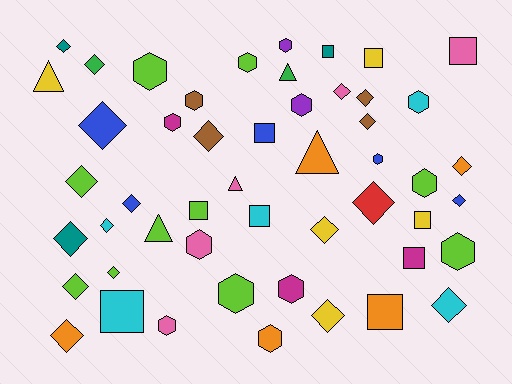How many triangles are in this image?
There are 5 triangles.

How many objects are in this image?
There are 50 objects.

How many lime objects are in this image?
There are 10 lime objects.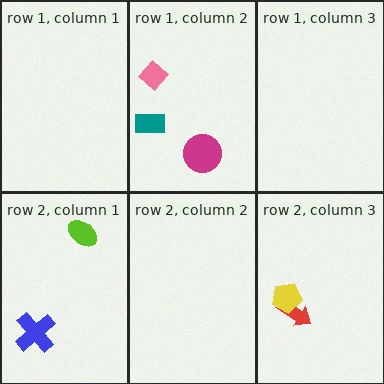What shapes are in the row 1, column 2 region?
The teal rectangle, the magenta circle, the pink diamond.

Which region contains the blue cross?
The row 2, column 1 region.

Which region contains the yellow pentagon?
The row 2, column 3 region.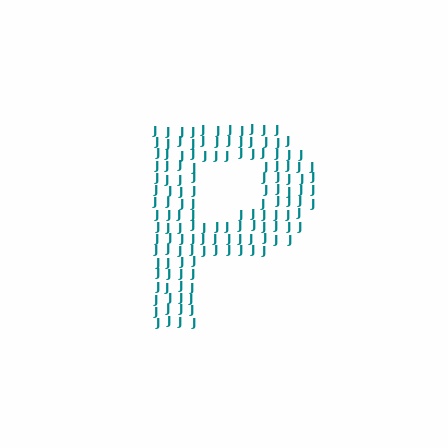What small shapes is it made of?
It is made of small letter J's.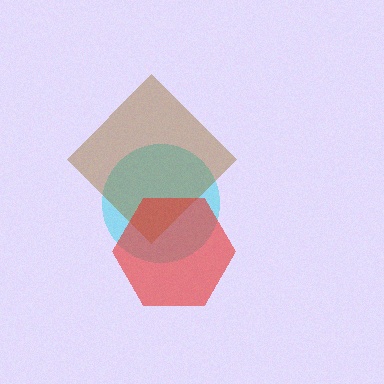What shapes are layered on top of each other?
The layered shapes are: a cyan circle, a brown diamond, a red hexagon.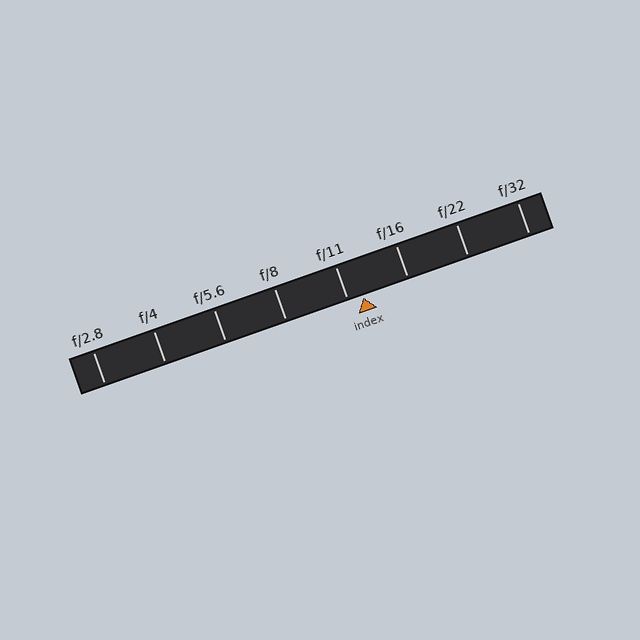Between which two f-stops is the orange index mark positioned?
The index mark is between f/11 and f/16.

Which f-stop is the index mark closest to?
The index mark is closest to f/11.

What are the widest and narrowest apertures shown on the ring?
The widest aperture shown is f/2.8 and the narrowest is f/32.